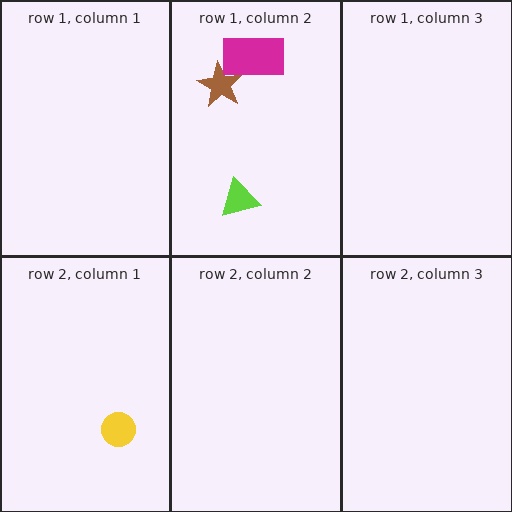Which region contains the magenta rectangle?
The row 1, column 2 region.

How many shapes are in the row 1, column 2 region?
3.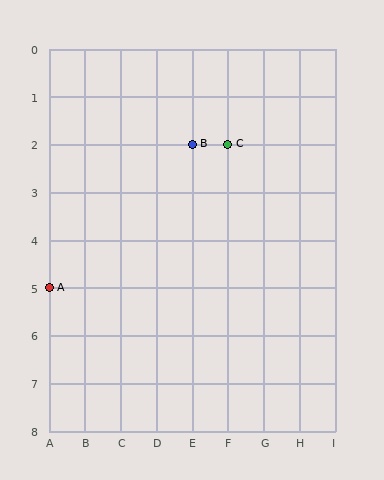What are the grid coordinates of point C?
Point C is at grid coordinates (F, 2).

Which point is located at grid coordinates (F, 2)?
Point C is at (F, 2).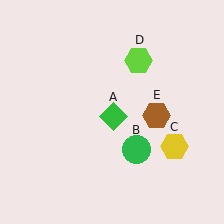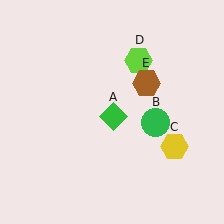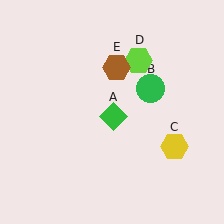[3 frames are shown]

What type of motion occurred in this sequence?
The green circle (object B), brown hexagon (object E) rotated counterclockwise around the center of the scene.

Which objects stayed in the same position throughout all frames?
Green diamond (object A) and yellow hexagon (object C) and lime hexagon (object D) remained stationary.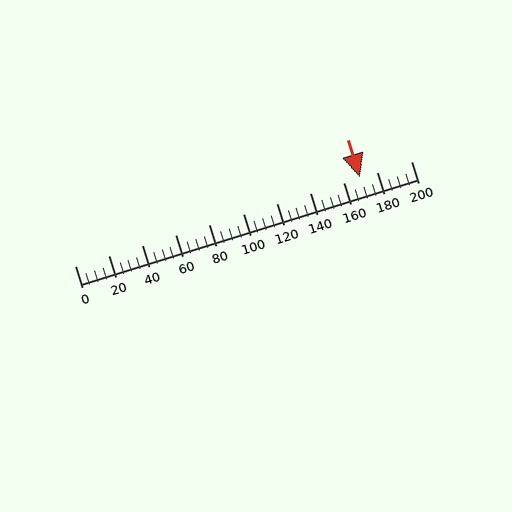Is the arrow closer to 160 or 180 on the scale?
The arrow is closer to 160.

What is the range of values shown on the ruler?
The ruler shows values from 0 to 200.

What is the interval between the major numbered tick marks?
The major tick marks are spaced 20 units apart.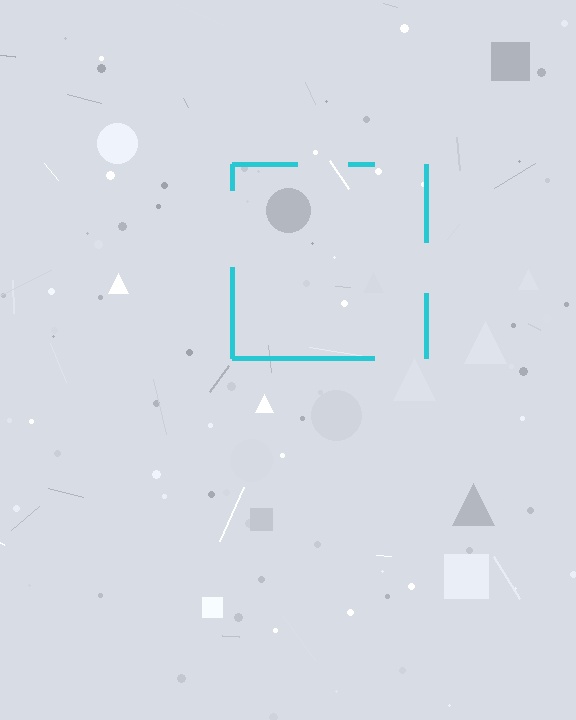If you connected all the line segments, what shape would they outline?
They would outline a square.